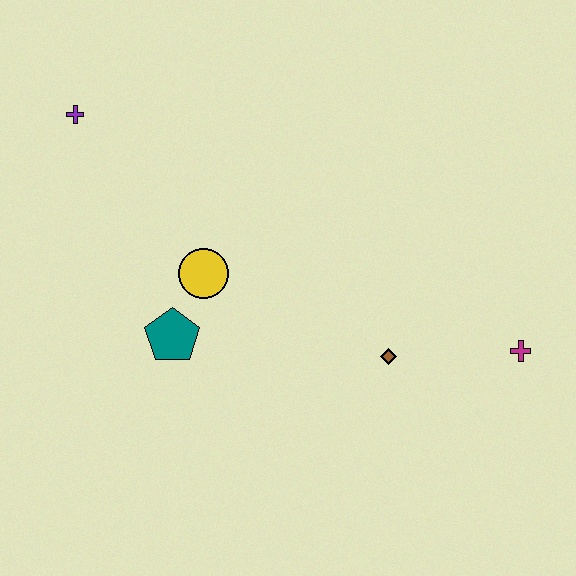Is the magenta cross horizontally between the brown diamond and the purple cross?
No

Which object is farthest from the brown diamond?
The purple cross is farthest from the brown diamond.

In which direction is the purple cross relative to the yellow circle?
The purple cross is above the yellow circle.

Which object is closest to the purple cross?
The yellow circle is closest to the purple cross.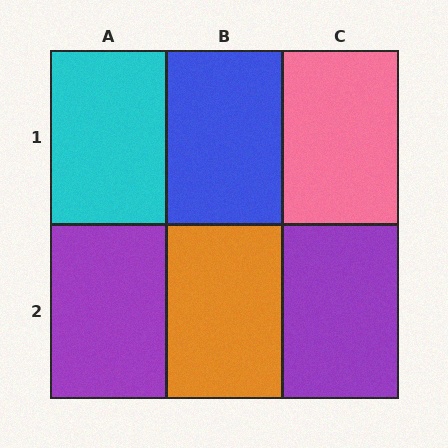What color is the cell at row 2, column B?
Orange.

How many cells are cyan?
1 cell is cyan.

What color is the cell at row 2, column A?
Purple.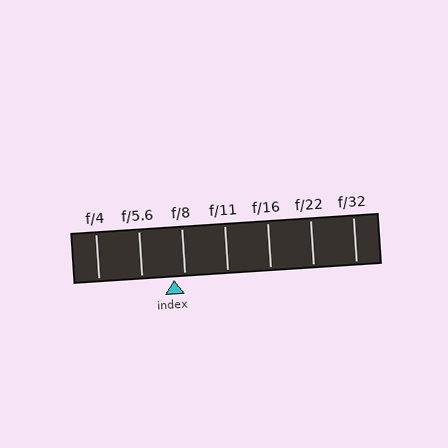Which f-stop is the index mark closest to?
The index mark is closest to f/8.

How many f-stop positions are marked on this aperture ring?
There are 7 f-stop positions marked.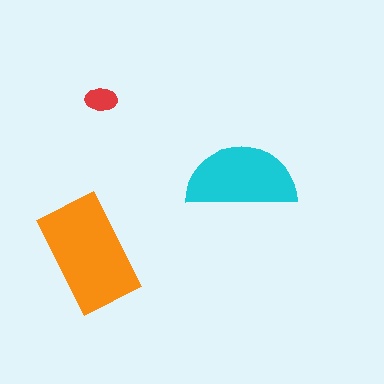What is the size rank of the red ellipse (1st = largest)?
3rd.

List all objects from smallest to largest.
The red ellipse, the cyan semicircle, the orange rectangle.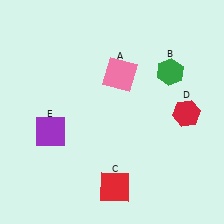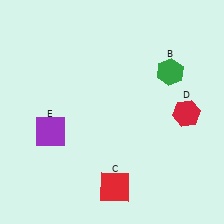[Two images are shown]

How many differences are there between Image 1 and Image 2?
There is 1 difference between the two images.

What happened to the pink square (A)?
The pink square (A) was removed in Image 2. It was in the top-right area of Image 1.